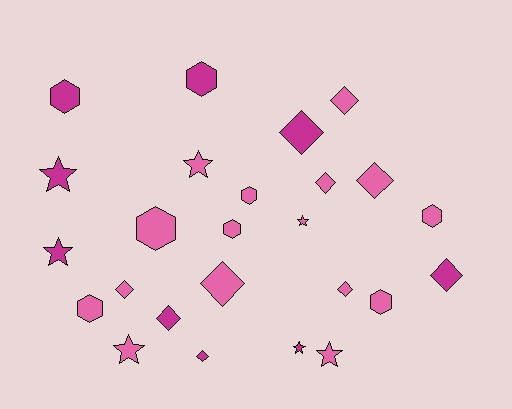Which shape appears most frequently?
Diamond, with 10 objects.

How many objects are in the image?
There are 25 objects.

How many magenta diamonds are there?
There are 4 magenta diamonds.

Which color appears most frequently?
Pink, with 16 objects.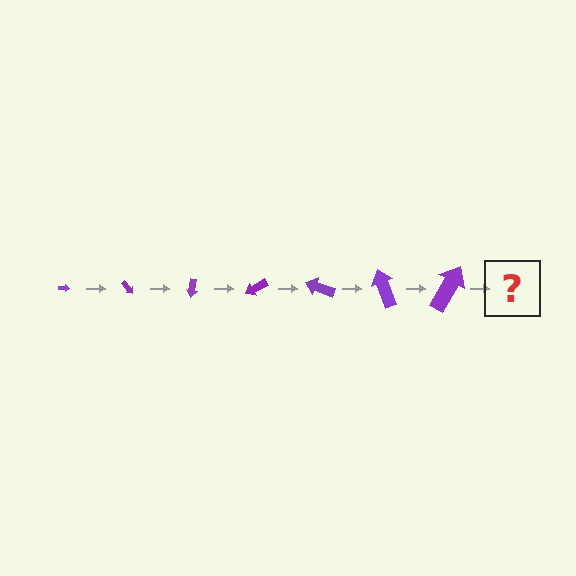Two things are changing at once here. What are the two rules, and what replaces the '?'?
The two rules are that the arrow grows larger each step and it rotates 50 degrees each step. The '?' should be an arrow, larger than the previous one and rotated 350 degrees from the start.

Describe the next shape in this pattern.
It should be an arrow, larger than the previous one and rotated 350 degrees from the start.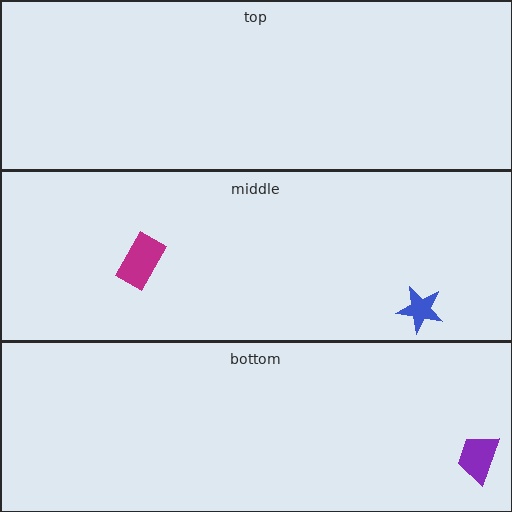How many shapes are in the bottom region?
1.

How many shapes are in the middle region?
2.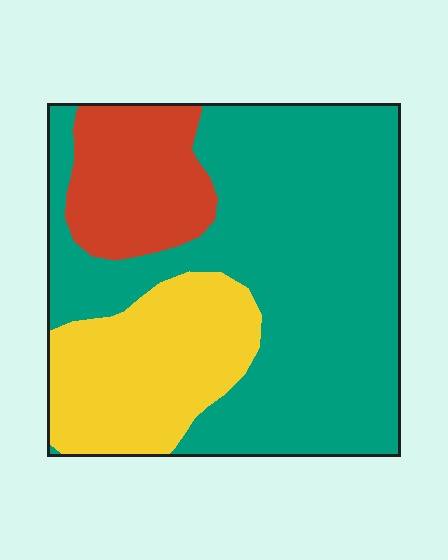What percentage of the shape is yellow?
Yellow covers 23% of the shape.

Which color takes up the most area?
Teal, at roughly 60%.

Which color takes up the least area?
Red, at roughly 15%.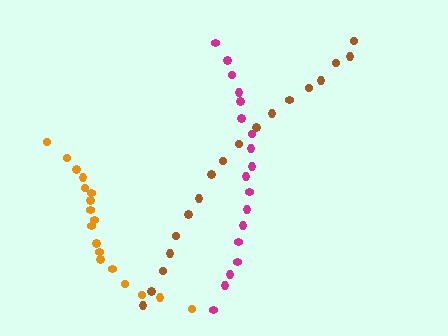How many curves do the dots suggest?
There are 3 distinct paths.